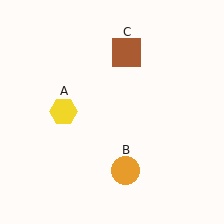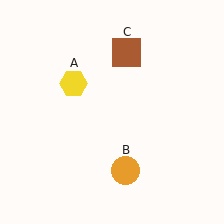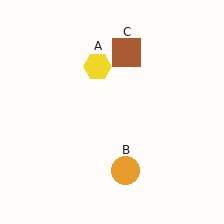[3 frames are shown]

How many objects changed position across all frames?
1 object changed position: yellow hexagon (object A).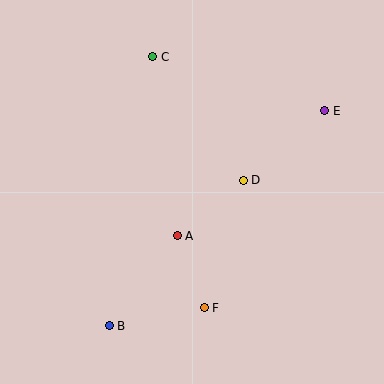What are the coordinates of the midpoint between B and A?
The midpoint between B and A is at (143, 281).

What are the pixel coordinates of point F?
Point F is at (204, 308).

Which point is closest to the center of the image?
Point A at (177, 236) is closest to the center.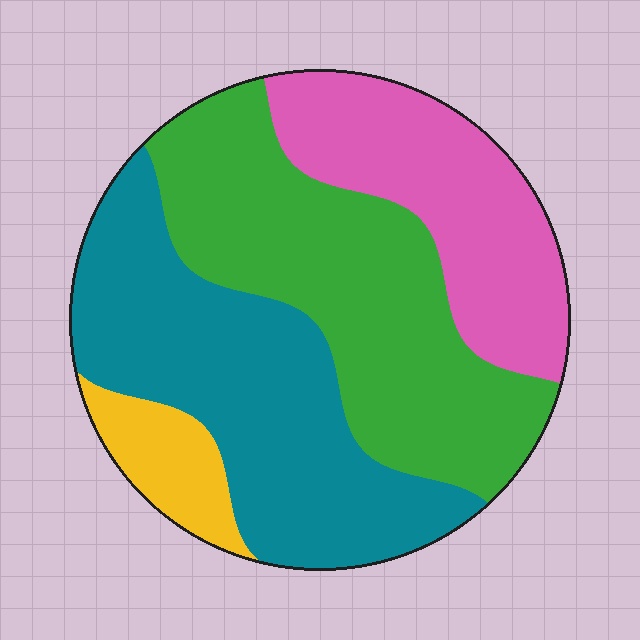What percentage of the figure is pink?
Pink covers roughly 25% of the figure.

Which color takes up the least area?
Yellow, at roughly 5%.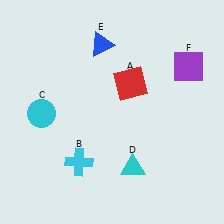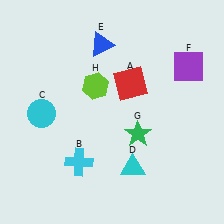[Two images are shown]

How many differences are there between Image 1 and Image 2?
There are 2 differences between the two images.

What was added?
A green star (G), a lime hexagon (H) were added in Image 2.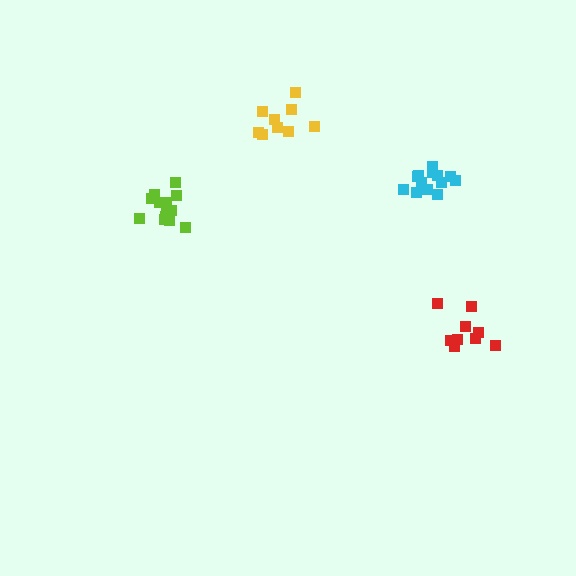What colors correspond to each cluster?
The clusters are colored: cyan, lime, red, yellow.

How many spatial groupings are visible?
There are 4 spatial groupings.